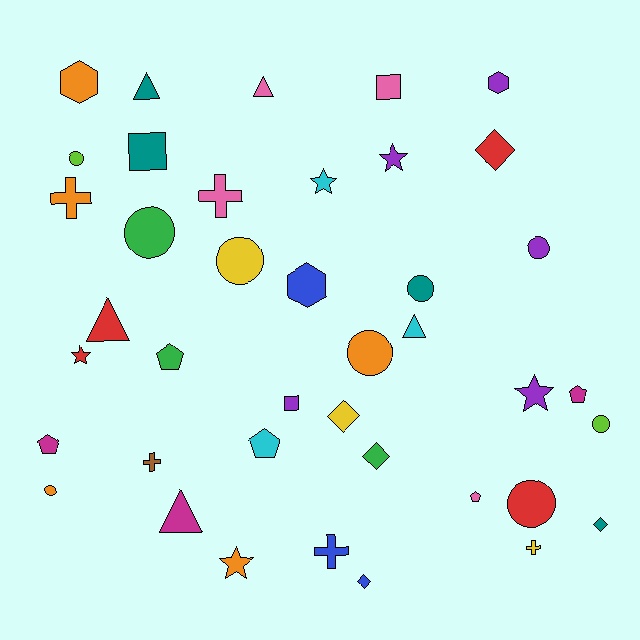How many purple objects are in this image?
There are 5 purple objects.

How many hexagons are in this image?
There are 3 hexagons.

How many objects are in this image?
There are 40 objects.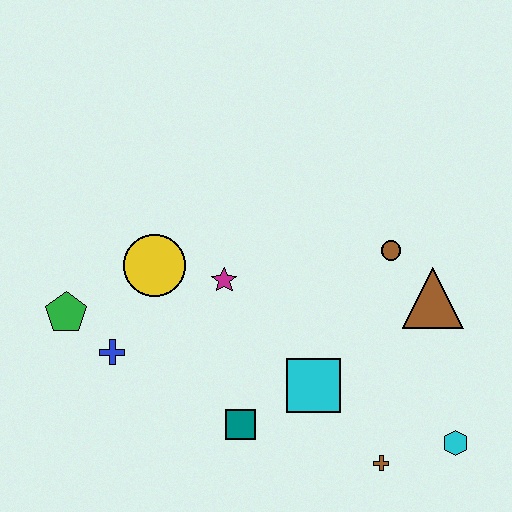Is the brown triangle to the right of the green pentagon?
Yes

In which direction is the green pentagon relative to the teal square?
The green pentagon is to the left of the teal square.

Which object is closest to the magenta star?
The yellow circle is closest to the magenta star.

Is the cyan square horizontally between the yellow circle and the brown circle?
Yes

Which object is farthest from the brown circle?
The green pentagon is farthest from the brown circle.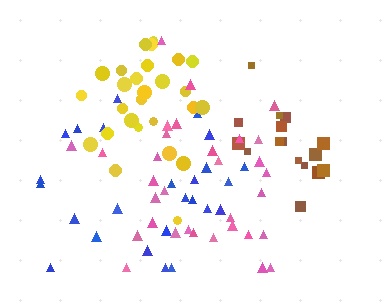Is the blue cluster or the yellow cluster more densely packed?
Yellow.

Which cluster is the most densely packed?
Yellow.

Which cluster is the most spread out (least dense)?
Blue.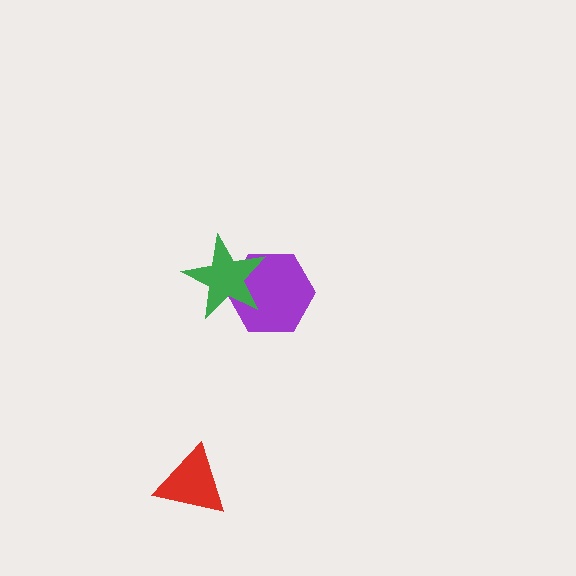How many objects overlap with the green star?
1 object overlaps with the green star.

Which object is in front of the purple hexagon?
The green star is in front of the purple hexagon.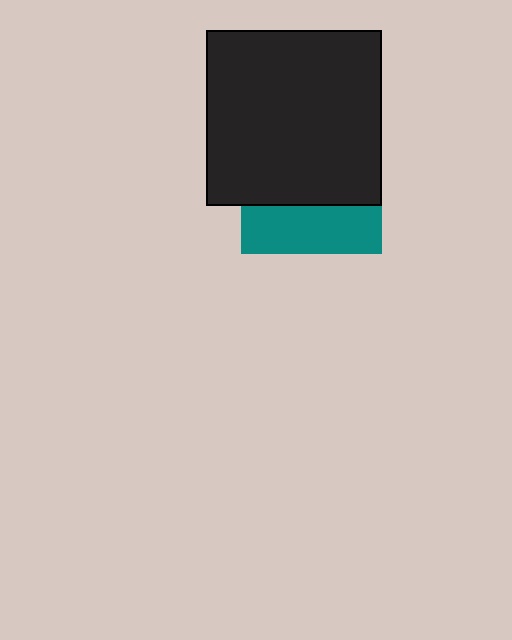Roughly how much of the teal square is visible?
A small part of it is visible (roughly 34%).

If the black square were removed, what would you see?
You would see the complete teal square.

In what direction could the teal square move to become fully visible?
The teal square could move down. That would shift it out from behind the black square entirely.